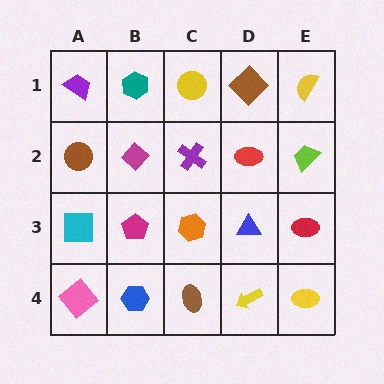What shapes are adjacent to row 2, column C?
A yellow circle (row 1, column C), an orange hexagon (row 3, column C), a magenta diamond (row 2, column B), a red ellipse (row 2, column D).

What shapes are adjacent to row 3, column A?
A brown circle (row 2, column A), a pink diamond (row 4, column A), a magenta pentagon (row 3, column B).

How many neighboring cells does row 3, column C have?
4.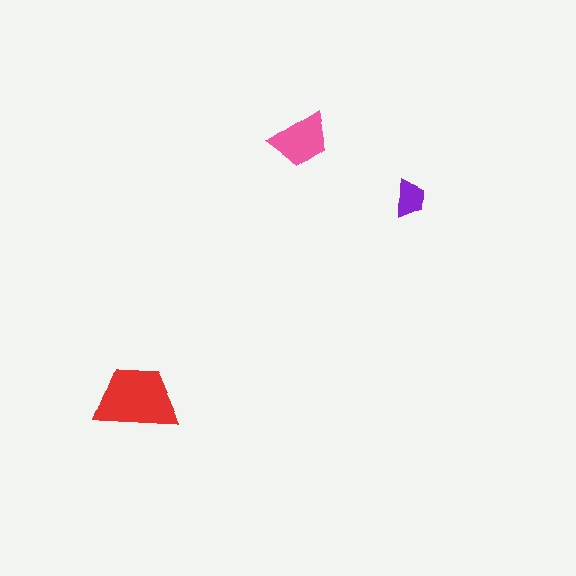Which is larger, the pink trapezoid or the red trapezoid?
The red one.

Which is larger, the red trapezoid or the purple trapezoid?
The red one.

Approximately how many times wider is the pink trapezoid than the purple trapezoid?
About 1.5 times wider.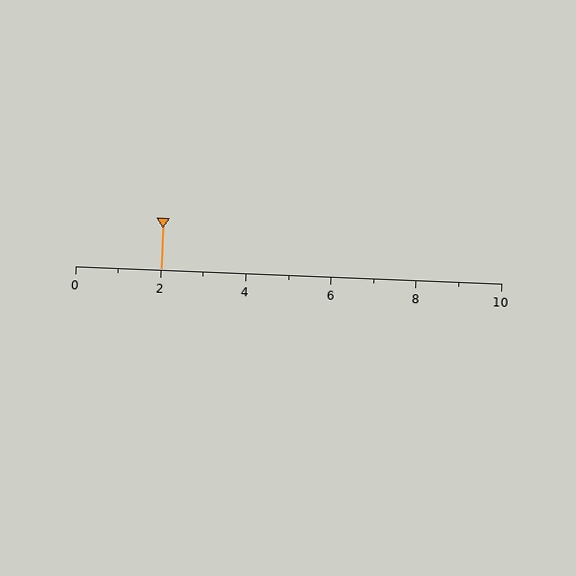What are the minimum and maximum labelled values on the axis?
The axis runs from 0 to 10.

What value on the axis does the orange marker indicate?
The marker indicates approximately 2.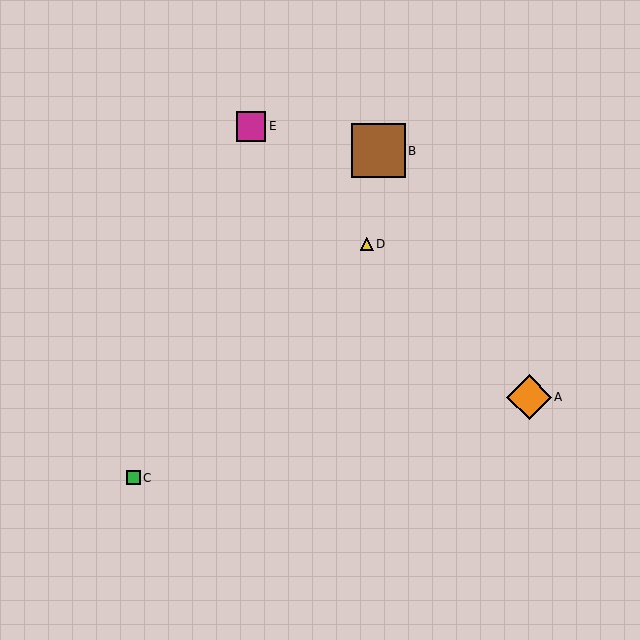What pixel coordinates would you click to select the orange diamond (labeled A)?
Click at (529, 397) to select the orange diamond A.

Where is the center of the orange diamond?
The center of the orange diamond is at (529, 397).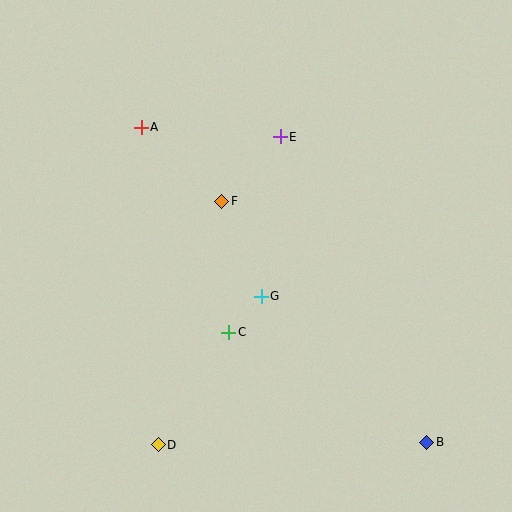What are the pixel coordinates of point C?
Point C is at (229, 332).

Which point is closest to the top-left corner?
Point A is closest to the top-left corner.